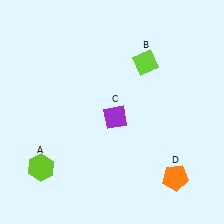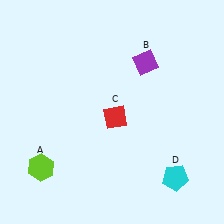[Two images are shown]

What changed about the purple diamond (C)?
In Image 1, C is purple. In Image 2, it changed to red.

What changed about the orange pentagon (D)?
In Image 1, D is orange. In Image 2, it changed to cyan.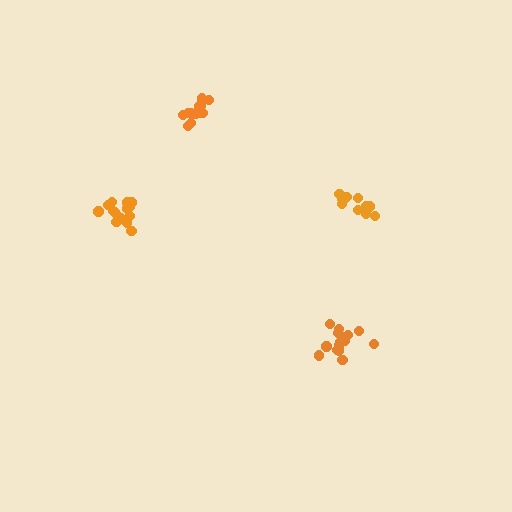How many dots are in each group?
Group 1: 12 dots, Group 2: 13 dots, Group 3: 15 dots, Group 4: 15 dots (55 total).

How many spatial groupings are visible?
There are 4 spatial groupings.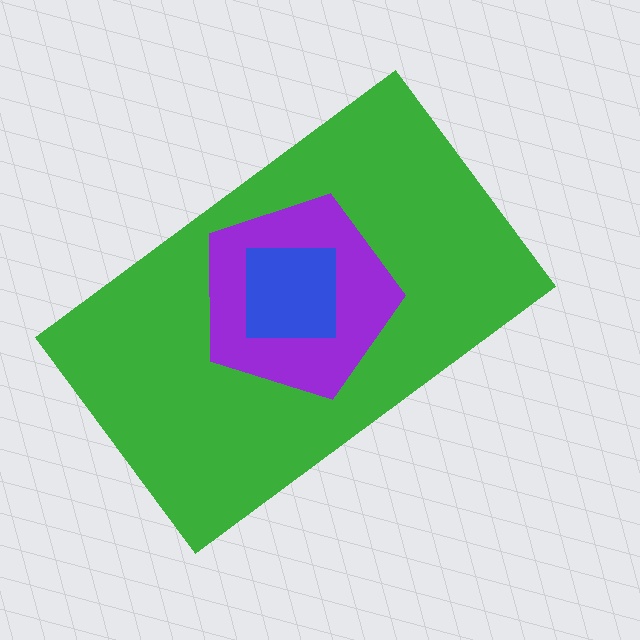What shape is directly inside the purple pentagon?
The blue square.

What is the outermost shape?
The green rectangle.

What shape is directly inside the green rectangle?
The purple pentagon.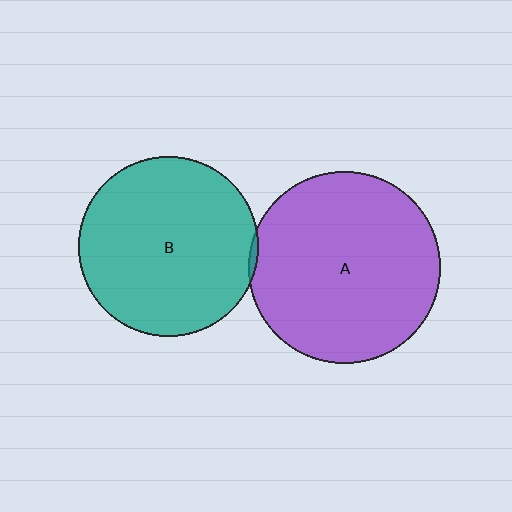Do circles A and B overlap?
Yes.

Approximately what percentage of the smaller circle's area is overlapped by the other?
Approximately 5%.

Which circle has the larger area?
Circle A (purple).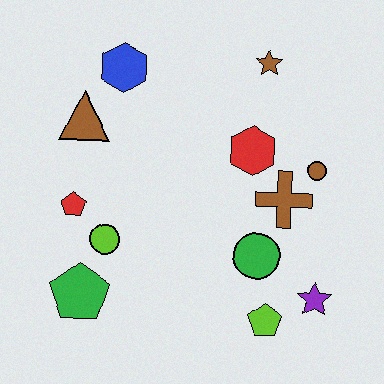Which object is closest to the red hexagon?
The brown cross is closest to the red hexagon.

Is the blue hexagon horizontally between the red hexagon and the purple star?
No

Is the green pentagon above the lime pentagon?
Yes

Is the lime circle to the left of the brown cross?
Yes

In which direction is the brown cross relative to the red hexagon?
The brown cross is below the red hexagon.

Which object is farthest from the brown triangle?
The purple star is farthest from the brown triangle.